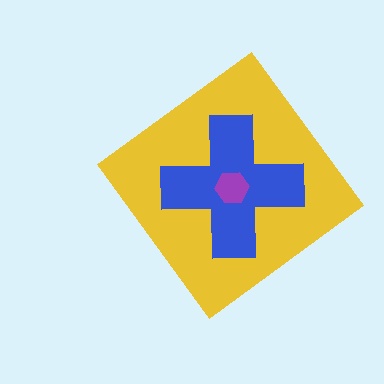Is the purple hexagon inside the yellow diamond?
Yes.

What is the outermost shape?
The yellow diamond.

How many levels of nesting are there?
3.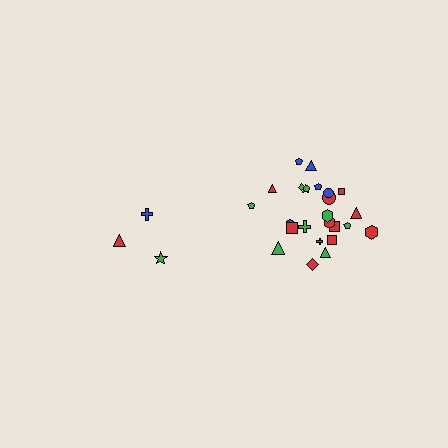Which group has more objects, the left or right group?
The right group.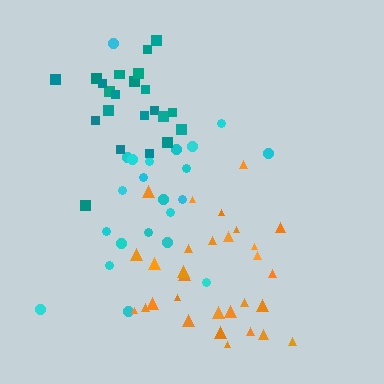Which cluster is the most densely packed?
Teal.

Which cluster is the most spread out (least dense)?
Cyan.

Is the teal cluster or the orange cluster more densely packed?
Teal.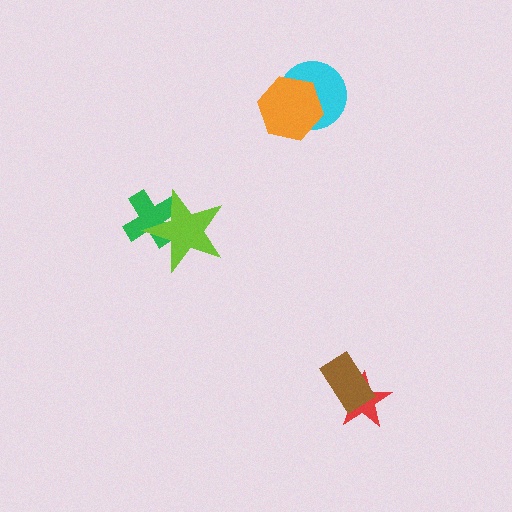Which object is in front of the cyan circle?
The orange hexagon is in front of the cyan circle.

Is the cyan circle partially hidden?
Yes, it is partially covered by another shape.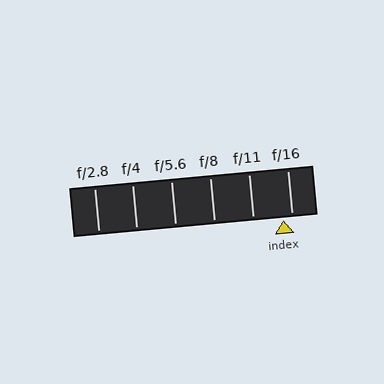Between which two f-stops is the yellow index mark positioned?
The index mark is between f/11 and f/16.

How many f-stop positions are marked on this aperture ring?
There are 6 f-stop positions marked.